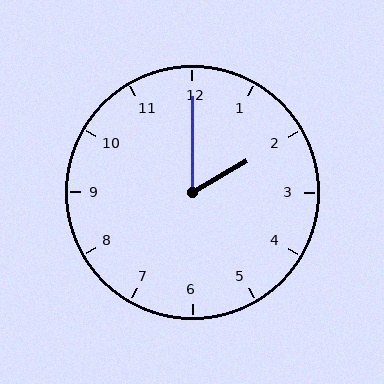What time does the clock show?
2:00.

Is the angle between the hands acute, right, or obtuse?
It is acute.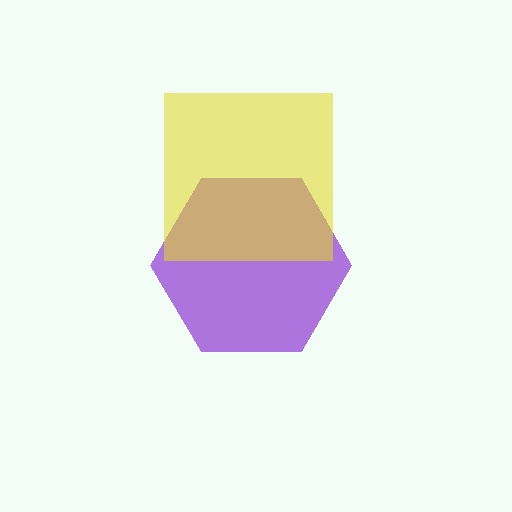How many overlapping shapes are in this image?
There are 2 overlapping shapes in the image.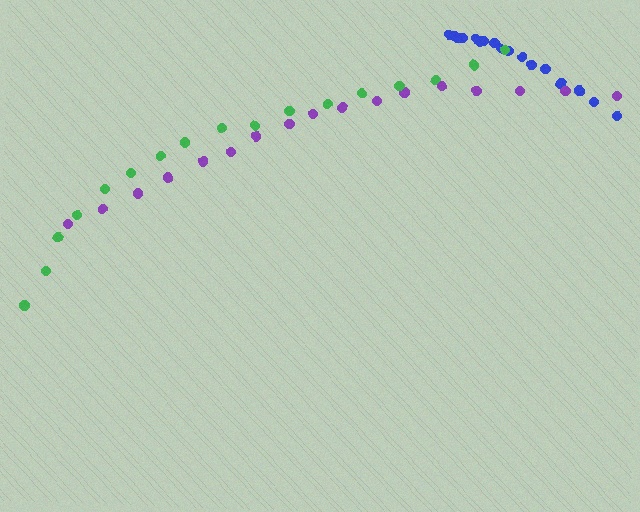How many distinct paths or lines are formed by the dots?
There are 3 distinct paths.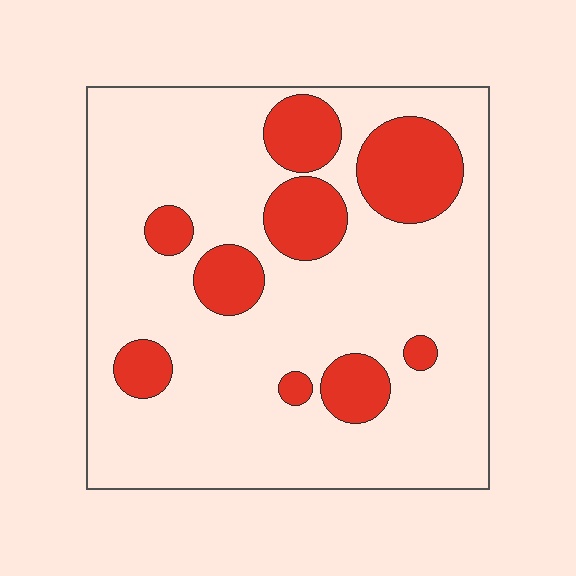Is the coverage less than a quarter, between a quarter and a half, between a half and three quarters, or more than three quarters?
Less than a quarter.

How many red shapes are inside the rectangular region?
9.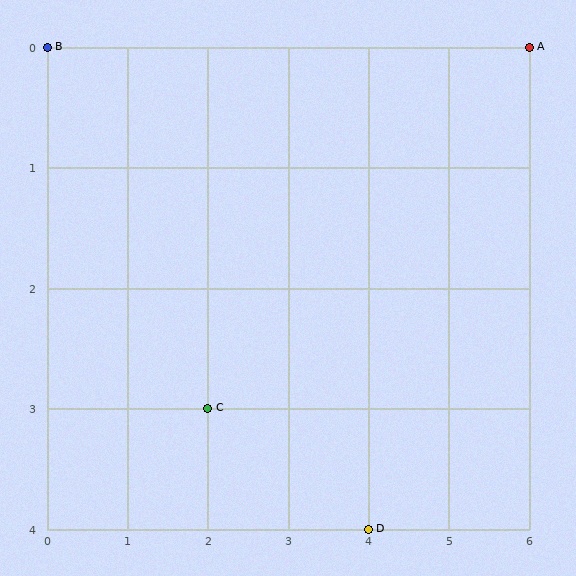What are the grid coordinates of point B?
Point B is at grid coordinates (0, 0).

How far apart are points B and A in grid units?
Points B and A are 6 columns apart.